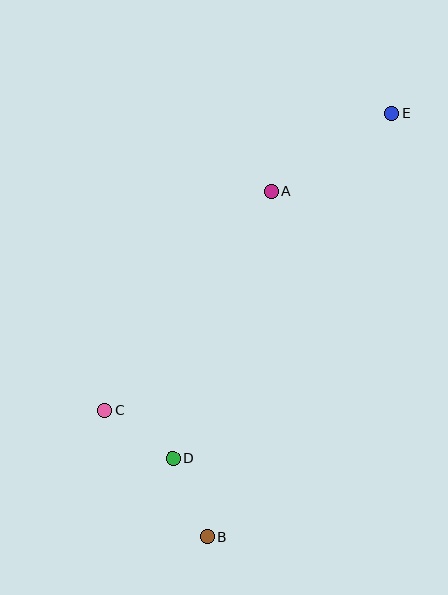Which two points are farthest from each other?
Points B and E are farthest from each other.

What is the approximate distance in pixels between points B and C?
The distance between B and C is approximately 163 pixels.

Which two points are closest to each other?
Points C and D are closest to each other.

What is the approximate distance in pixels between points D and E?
The distance between D and E is approximately 408 pixels.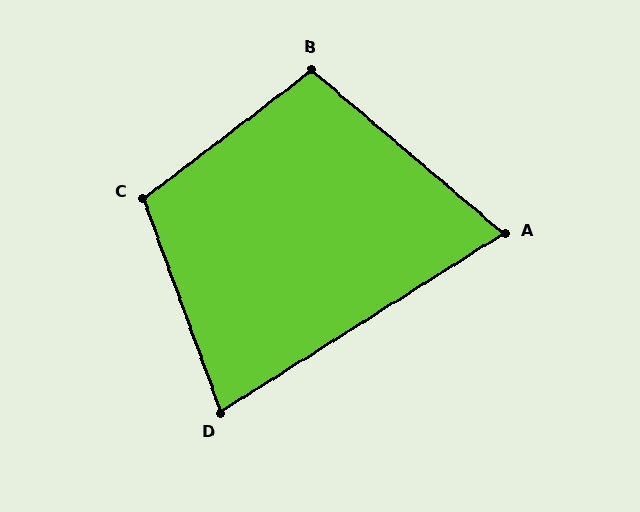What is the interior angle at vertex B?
Approximately 102 degrees (obtuse).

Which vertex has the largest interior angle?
C, at approximately 108 degrees.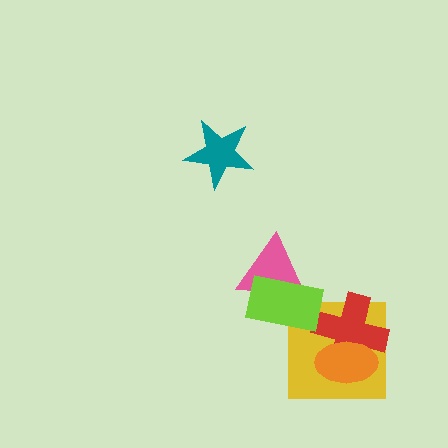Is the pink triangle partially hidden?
Yes, it is partially covered by another shape.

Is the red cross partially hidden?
Yes, it is partially covered by another shape.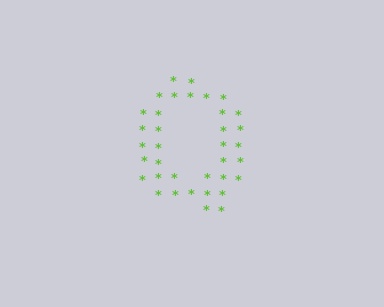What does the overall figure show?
The overall figure shows the letter Q.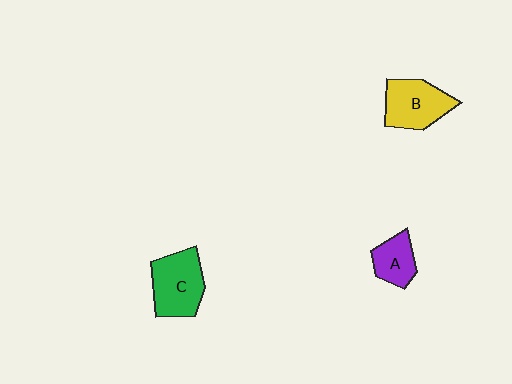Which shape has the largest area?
Shape C (green).